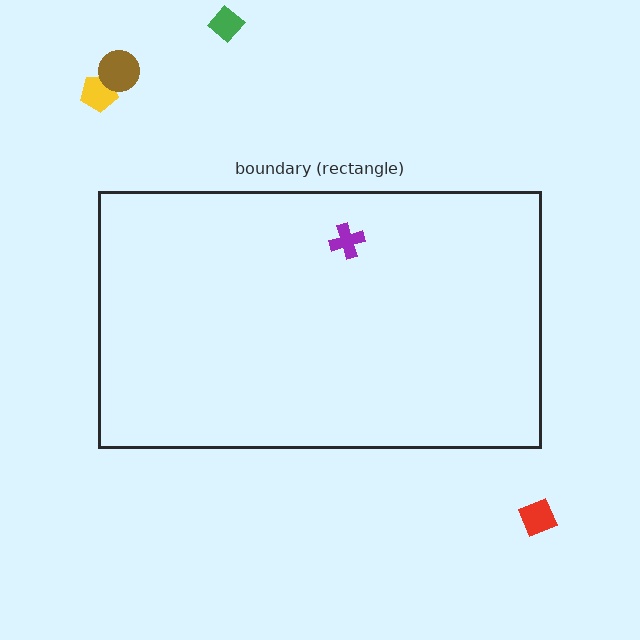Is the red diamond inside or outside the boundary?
Outside.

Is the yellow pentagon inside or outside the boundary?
Outside.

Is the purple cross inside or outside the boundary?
Inside.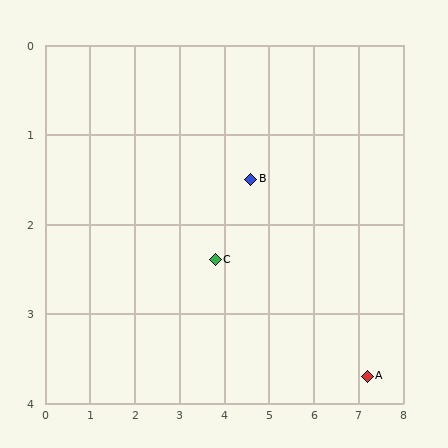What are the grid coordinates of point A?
Point A is at approximately (7.2, 3.7).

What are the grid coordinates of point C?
Point C is at approximately (3.8, 2.4).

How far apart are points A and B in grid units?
Points A and B are about 3.4 grid units apart.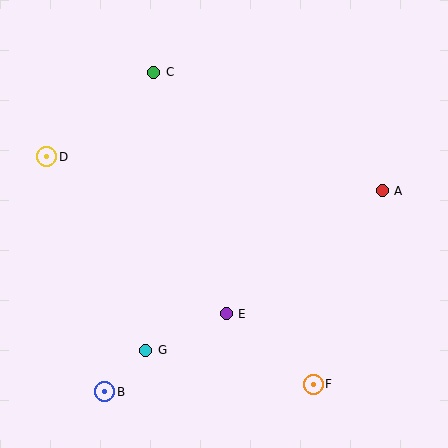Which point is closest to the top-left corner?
Point D is closest to the top-left corner.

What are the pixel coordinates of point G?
Point G is at (146, 350).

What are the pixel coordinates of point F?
Point F is at (313, 384).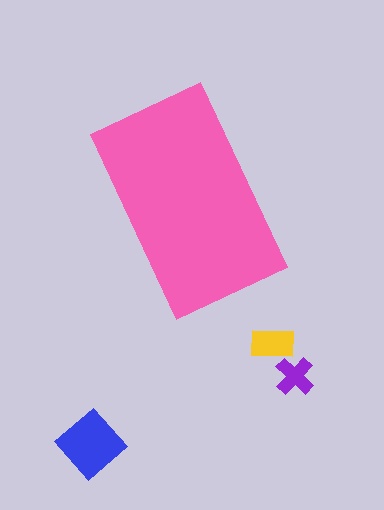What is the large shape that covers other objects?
A pink rectangle.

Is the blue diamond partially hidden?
No, the blue diamond is fully visible.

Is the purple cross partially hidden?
No, the purple cross is fully visible.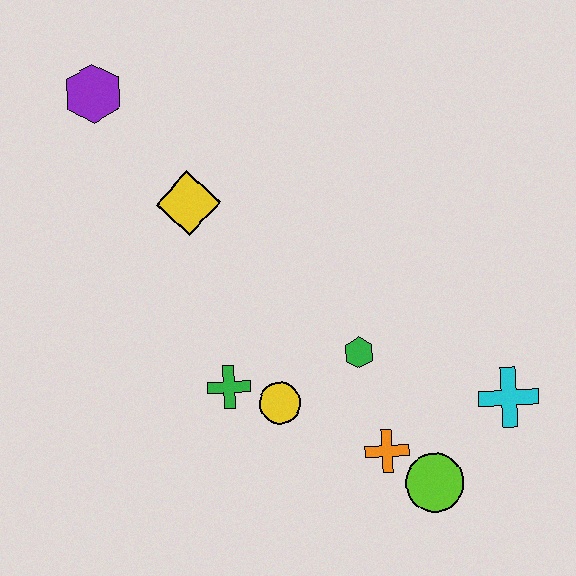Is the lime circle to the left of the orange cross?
No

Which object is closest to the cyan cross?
The lime circle is closest to the cyan cross.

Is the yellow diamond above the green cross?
Yes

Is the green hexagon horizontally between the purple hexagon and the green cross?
No